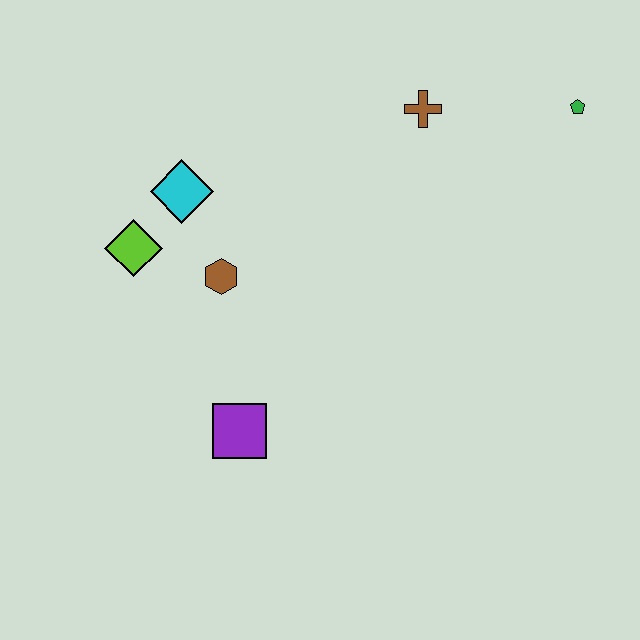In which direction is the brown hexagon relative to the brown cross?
The brown hexagon is to the left of the brown cross.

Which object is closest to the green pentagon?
The brown cross is closest to the green pentagon.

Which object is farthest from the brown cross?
The purple square is farthest from the brown cross.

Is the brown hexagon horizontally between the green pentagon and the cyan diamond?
Yes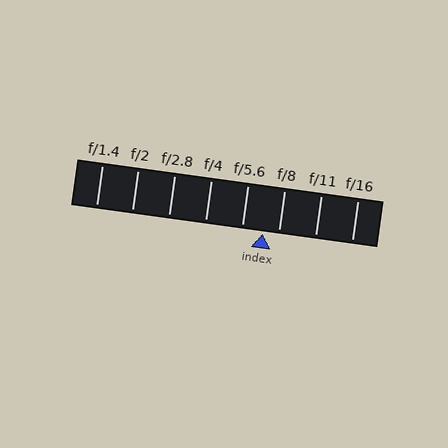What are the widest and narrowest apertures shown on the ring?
The widest aperture shown is f/1.4 and the narrowest is f/16.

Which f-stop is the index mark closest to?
The index mark is closest to f/8.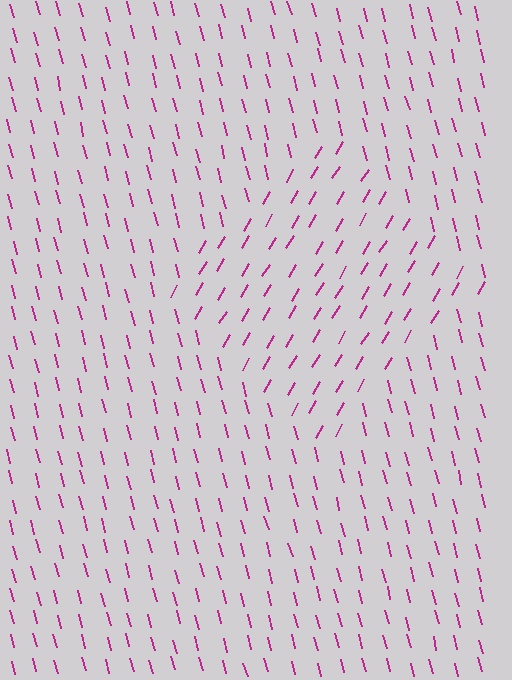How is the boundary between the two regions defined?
The boundary is defined purely by a change in line orientation (approximately 45 degrees difference). All lines are the same color and thickness.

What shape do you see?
I see a diamond.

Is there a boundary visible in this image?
Yes, there is a texture boundary formed by a change in line orientation.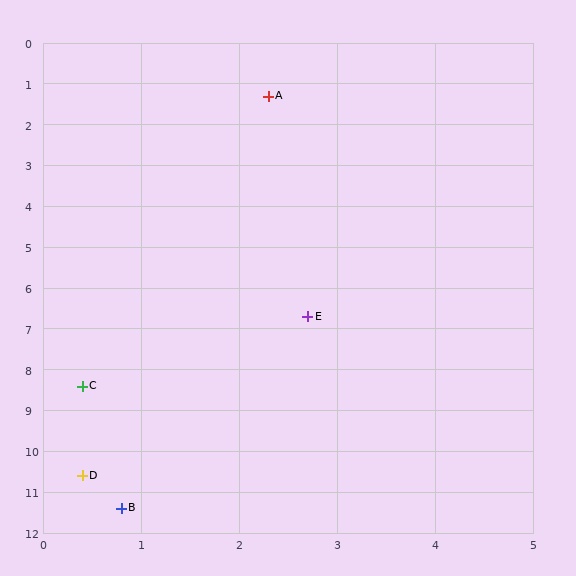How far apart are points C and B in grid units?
Points C and B are about 3.0 grid units apart.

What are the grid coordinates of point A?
Point A is at approximately (2.3, 1.3).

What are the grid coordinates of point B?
Point B is at approximately (0.8, 11.4).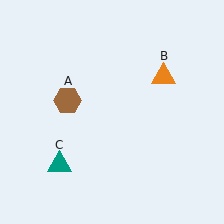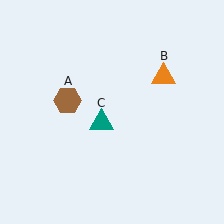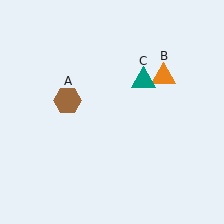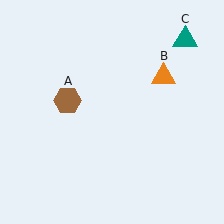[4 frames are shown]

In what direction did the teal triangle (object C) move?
The teal triangle (object C) moved up and to the right.